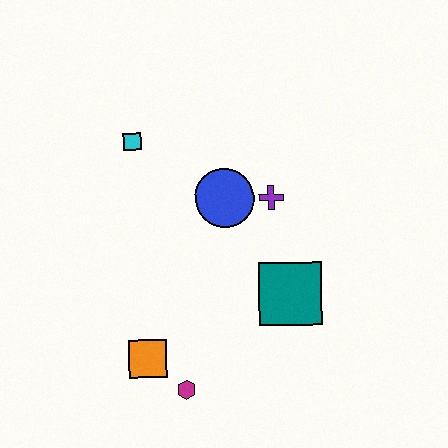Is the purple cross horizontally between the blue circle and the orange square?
No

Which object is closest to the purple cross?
The blue circle is closest to the purple cross.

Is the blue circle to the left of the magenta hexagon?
No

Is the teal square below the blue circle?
Yes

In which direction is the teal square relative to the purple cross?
The teal square is below the purple cross.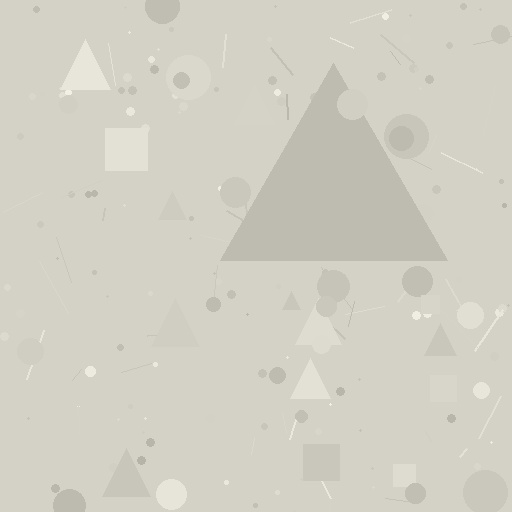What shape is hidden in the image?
A triangle is hidden in the image.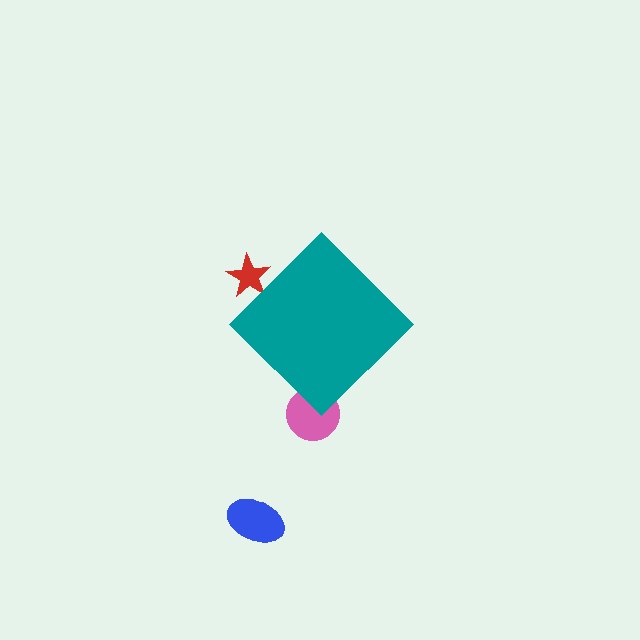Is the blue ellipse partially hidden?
No, the blue ellipse is fully visible.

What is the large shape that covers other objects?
A teal diamond.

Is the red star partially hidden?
Yes, the red star is partially hidden behind the teal diamond.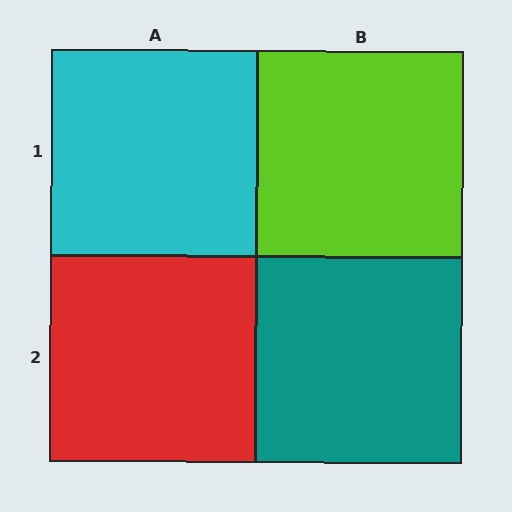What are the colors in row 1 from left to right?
Cyan, lime.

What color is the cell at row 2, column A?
Red.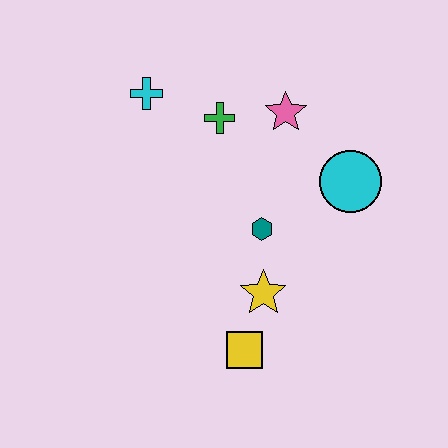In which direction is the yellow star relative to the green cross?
The yellow star is below the green cross.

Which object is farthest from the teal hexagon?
The cyan cross is farthest from the teal hexagon.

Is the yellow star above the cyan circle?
No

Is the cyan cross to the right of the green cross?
No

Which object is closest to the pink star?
The green cross is closest to the pink star.